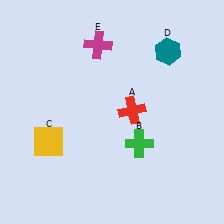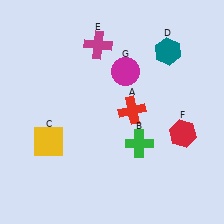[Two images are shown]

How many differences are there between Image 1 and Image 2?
There are 2 differences between the two images.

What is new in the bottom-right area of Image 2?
A red hexagon (F) was added in the bottom-right area of Image 2.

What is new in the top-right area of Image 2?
A magenta circle (G) was added in the top-right area of Image 2.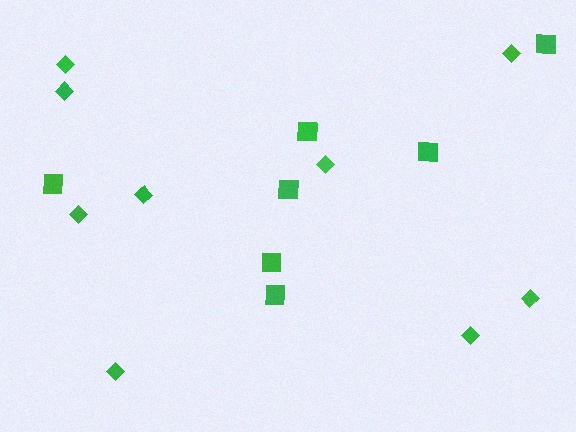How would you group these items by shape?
There are 2 groups: one group of diamonds (9) and one group of squares (7).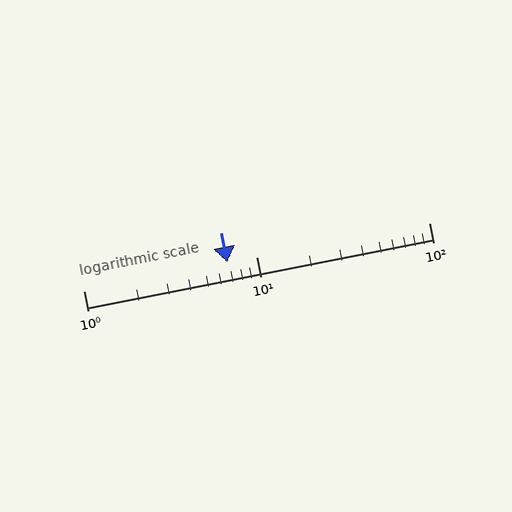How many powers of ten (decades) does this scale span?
The scale spans 2 decades, from 1 to 100.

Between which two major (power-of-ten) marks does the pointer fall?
The pointer is between 1 and 10.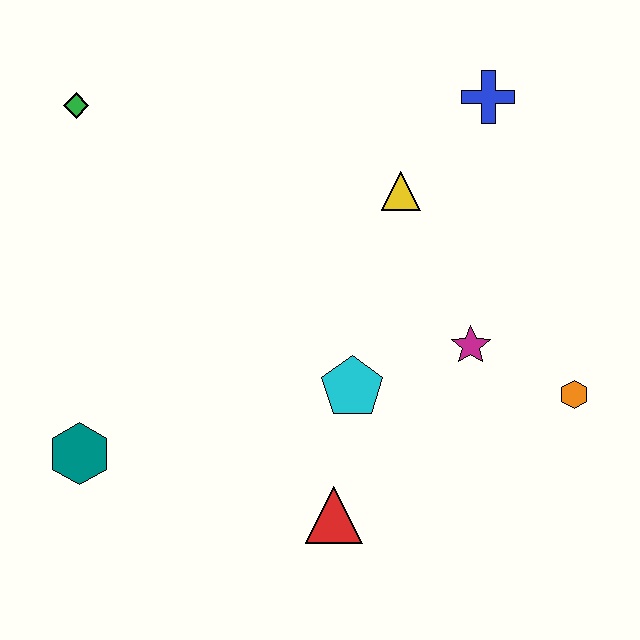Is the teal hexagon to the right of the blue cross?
No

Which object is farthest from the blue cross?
The teal hexagon is farthest from the blue cross.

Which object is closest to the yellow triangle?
The blue cross is closest to the yellow triangle.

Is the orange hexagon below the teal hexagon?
No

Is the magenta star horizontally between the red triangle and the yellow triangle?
No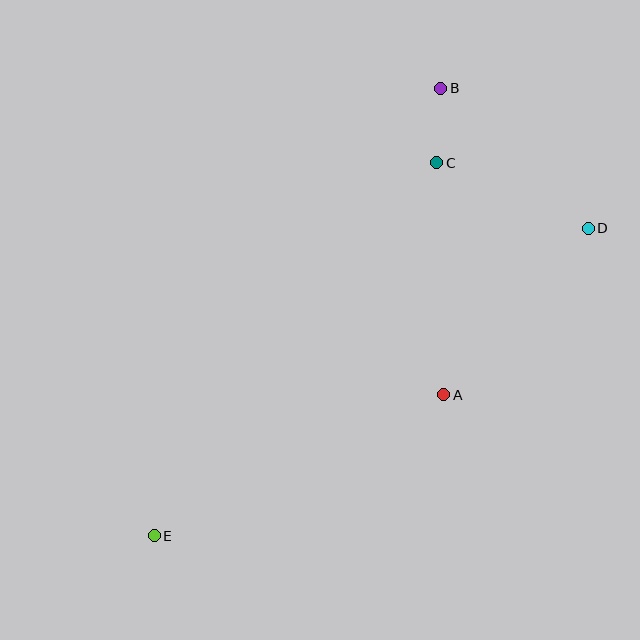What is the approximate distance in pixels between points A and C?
The distance between A and C is approximately 232 pixels.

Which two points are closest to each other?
Points B and C are closest to each other.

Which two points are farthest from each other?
Points D and E are farthest from each other.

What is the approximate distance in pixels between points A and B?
The distance between A and B is approximately 306 pixels.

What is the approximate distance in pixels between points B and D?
The distance between B and D is approximately 203 pixels.